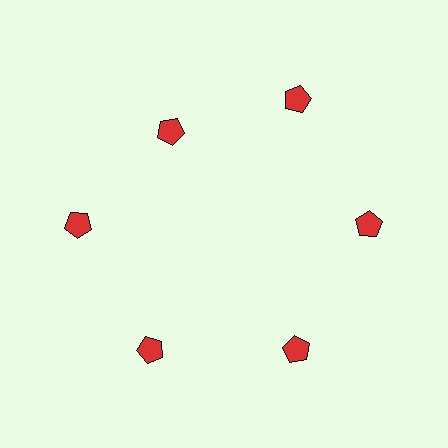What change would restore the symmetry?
The symmetry would be restored by moving it outward, back onto the ring so that all 6 pentagons sit at equal angles and equal distance from the center.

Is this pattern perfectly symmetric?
No. The 6 red pentagons are arranged in a ring, but one element near the 11 o'clock position is pulled inward toward the center, breaking the 6-fold rotational symmetry.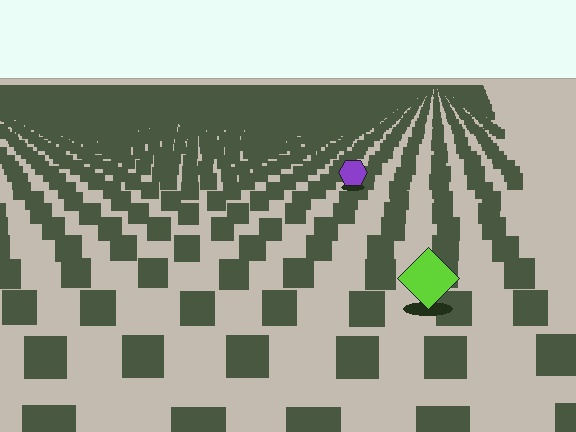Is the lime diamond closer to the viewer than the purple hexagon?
Yes. The lime diamond is closer — you can tell from the texture gradient: the ground texture is coarser near it.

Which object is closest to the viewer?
The lime diamond is closest. The texture marks near it are larger and more spread out.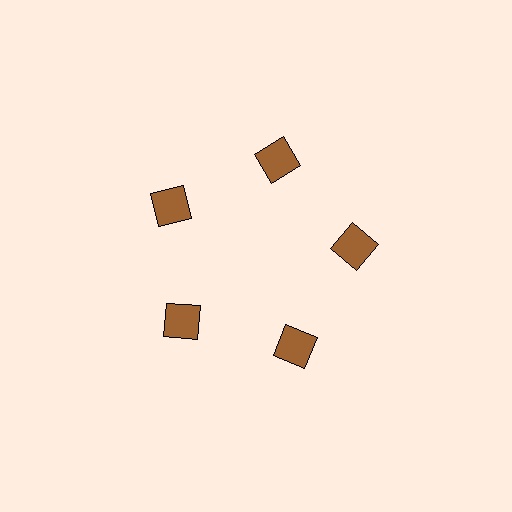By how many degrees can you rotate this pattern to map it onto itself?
The pattern maps onto itself every 72 degrees of rotation.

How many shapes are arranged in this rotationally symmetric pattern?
There are 5 shapes, arranged in 5 groups of 1.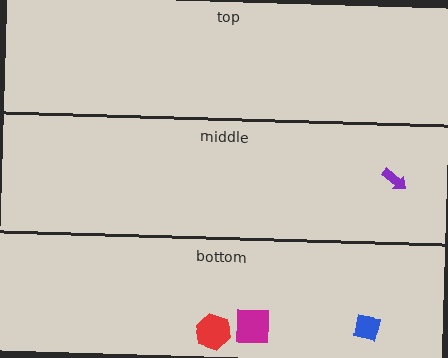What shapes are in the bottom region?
The blue square, the red hexagon, the magenta square.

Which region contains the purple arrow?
The middle region.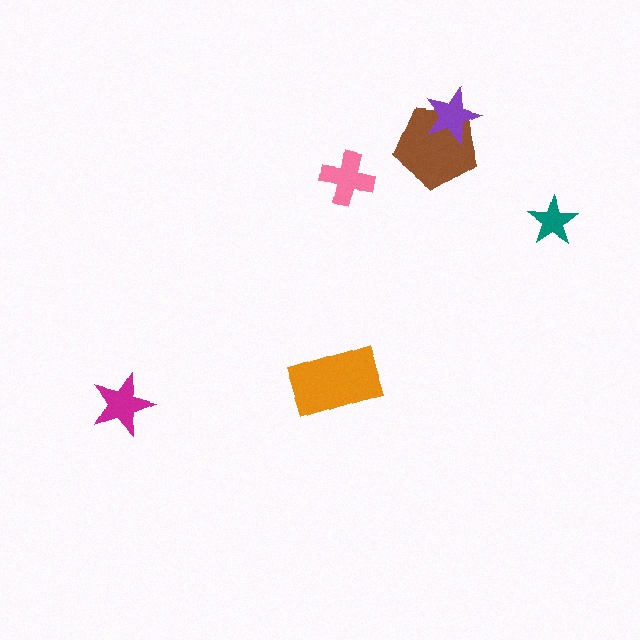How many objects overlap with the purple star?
1 object overlaps with the purple star.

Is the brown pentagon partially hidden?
Yes, it is partially covered by another shape.